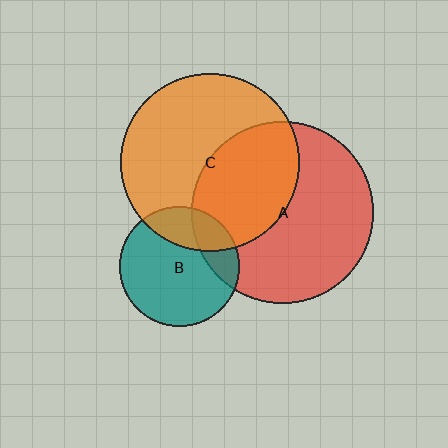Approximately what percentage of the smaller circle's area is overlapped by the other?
Approximately 25%.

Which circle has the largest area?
Circle A (red).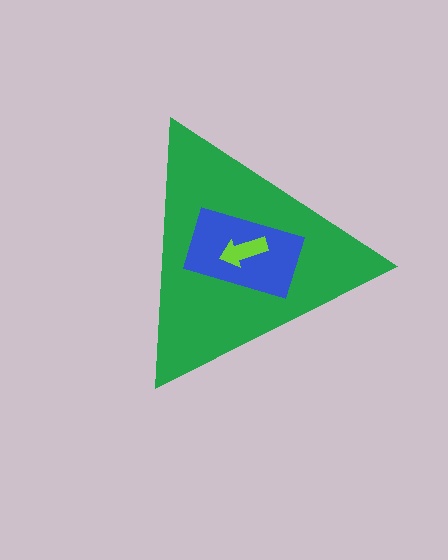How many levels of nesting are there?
3.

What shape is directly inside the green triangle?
The blue rectangle.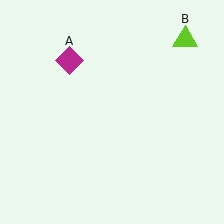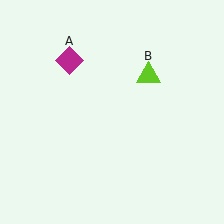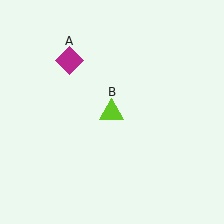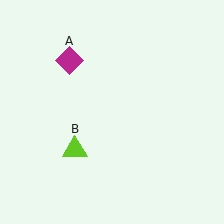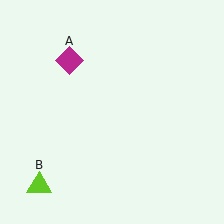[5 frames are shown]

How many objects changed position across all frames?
1 object changed position: lime triangle (object B).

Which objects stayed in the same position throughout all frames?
Magenta diamond (object A) remained stationary.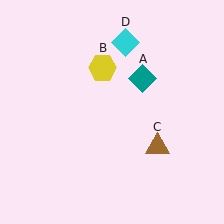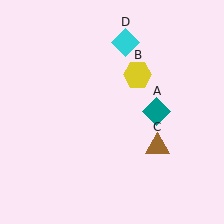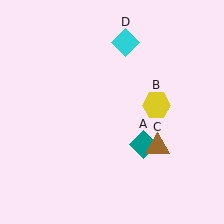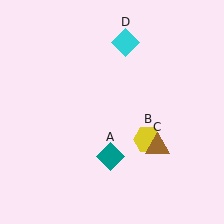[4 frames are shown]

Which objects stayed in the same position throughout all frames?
Brown triangle (object C) and cyan diamond (object D) remained stationary.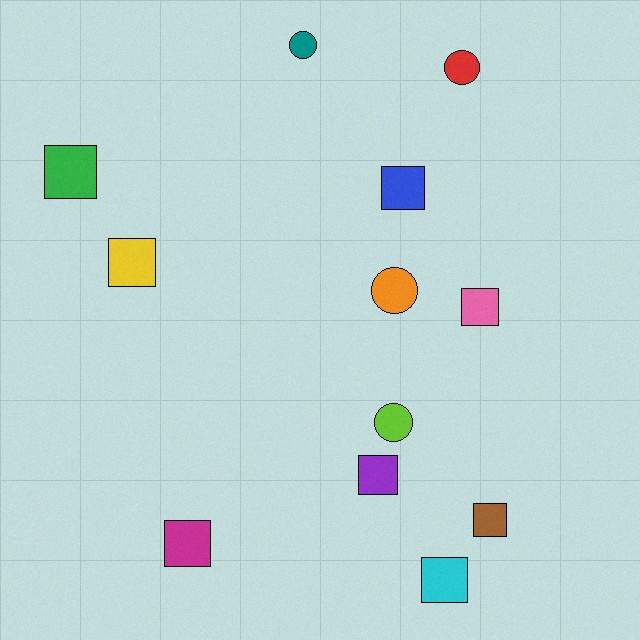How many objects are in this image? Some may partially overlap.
There are 12 objects.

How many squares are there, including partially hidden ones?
There are 8 squares.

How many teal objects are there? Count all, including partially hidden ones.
There is 1 teal object.